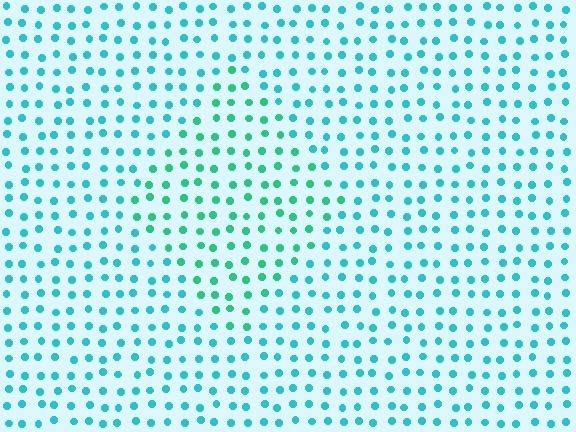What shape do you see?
I see a diamond.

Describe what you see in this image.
The image is filled with small cyan elements in a uniform arrangement. A diamond-shaped region is visible where the elements are tinted to a slightly different hue, forming a subtle color boundary.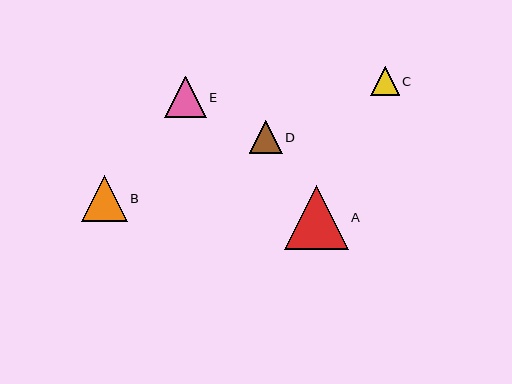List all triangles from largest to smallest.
From largest to smallest: A, B, E, D, C.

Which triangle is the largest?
Triangle A is the largest with a size of approximately 63 pixels.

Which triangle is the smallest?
Triangle C is the smallest with a size of approximately 29 pixels.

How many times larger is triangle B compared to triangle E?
Triangle B is approximately 1.1 times the size of triangle E.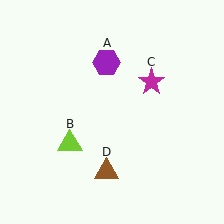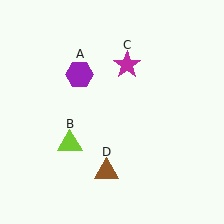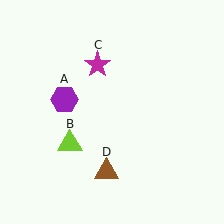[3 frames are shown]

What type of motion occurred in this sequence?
The purple hexagon (object A), magenta star (object C) rotated counterclockwise around the center of the scene.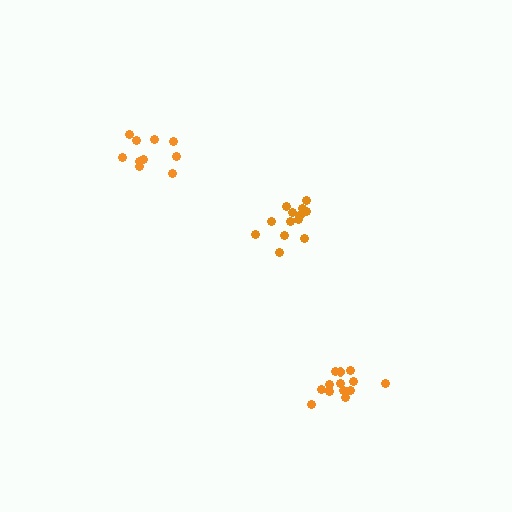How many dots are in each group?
Group 1: 13 dots, Group 2: 10 dots, Group 3: 13 dots (36 total).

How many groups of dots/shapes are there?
There are 3 groups.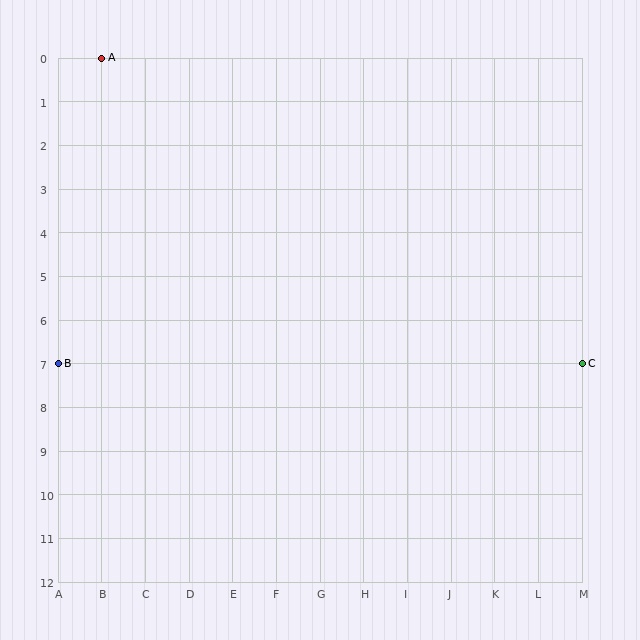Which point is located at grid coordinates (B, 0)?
Point A is at (B, 0).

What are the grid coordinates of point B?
Point B is at grid coordinates (A, 7).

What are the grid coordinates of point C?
Point C is at grid coordinates (M, 7).